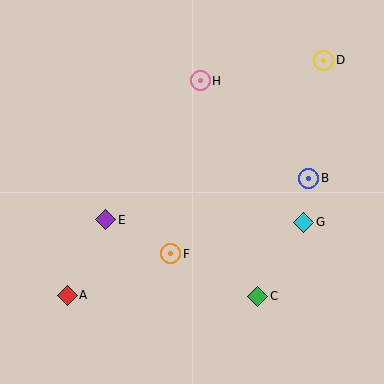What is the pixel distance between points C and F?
The distance between C and F is 97 pixels.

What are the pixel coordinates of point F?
Point F is at (171, 254).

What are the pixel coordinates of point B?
Point B is at (309, 178).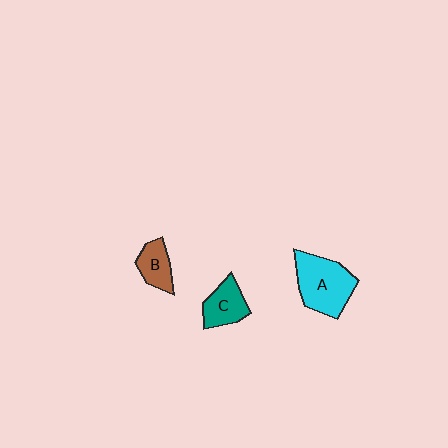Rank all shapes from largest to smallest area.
From largest to smallest: A (cyan), C (teal), B (brown).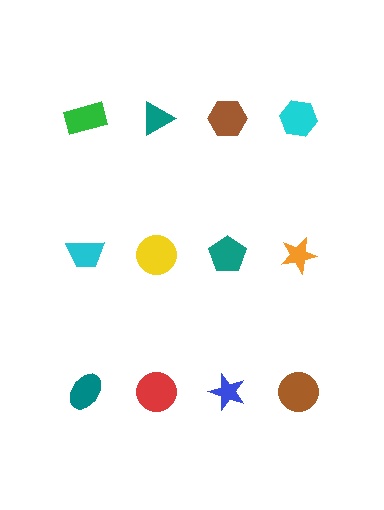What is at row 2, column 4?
An orange star.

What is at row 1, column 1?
A green rectangle.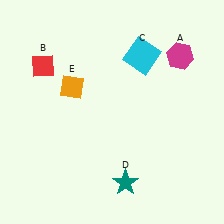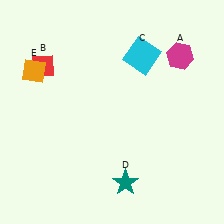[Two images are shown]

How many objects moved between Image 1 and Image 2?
1 object moved between the two images.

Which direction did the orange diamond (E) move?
The orange diamond (E) moved left.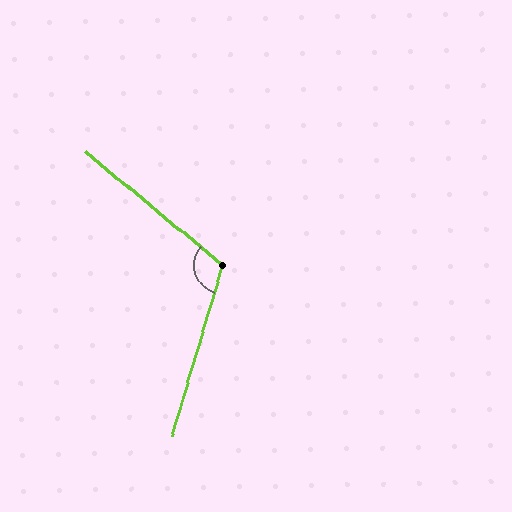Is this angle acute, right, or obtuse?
It is obtuse.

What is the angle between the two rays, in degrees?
Approximately 113 degrees.